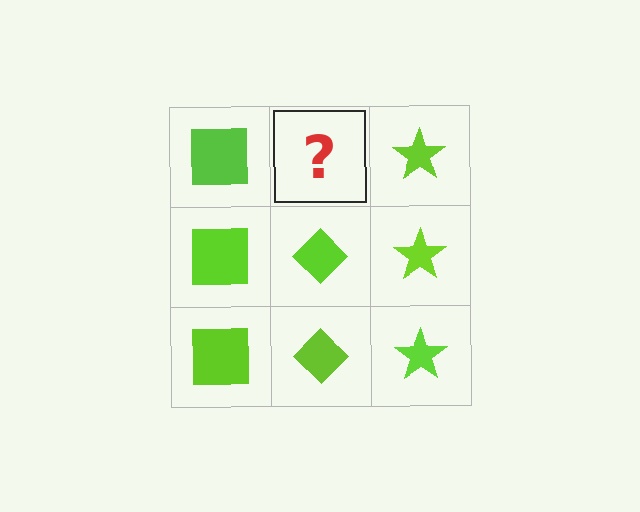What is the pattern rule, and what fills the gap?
The rule is that each column has a consistent shape. The gap should be filled with a lime diamond.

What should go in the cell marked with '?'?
The missing cell should contain a lime diamond.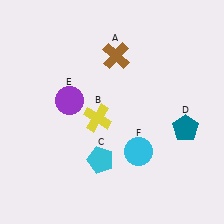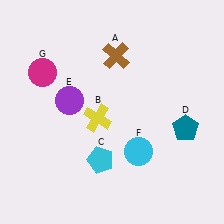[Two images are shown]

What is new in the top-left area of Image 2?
A magenta circle (G) was added in the top-left area of Image 2.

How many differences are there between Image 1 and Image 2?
There is 1 difference between the two images.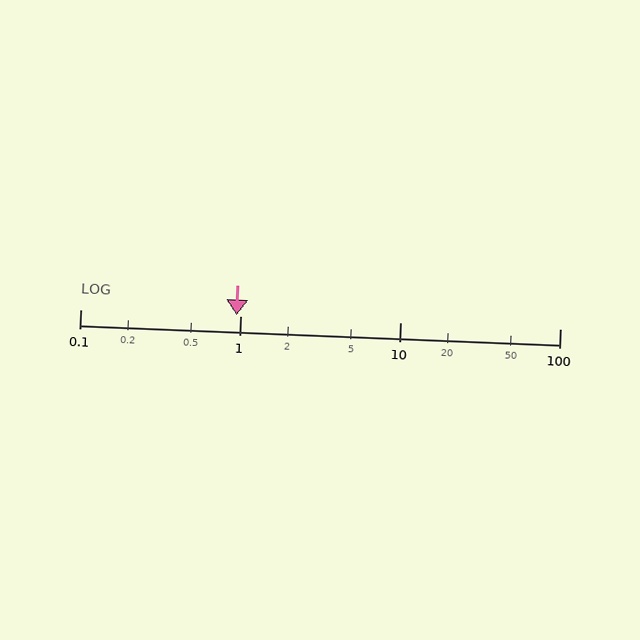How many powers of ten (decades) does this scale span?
The scale spans 3 decades, from 0.1 to 100.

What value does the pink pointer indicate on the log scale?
The pointer indicates approximately 0.95.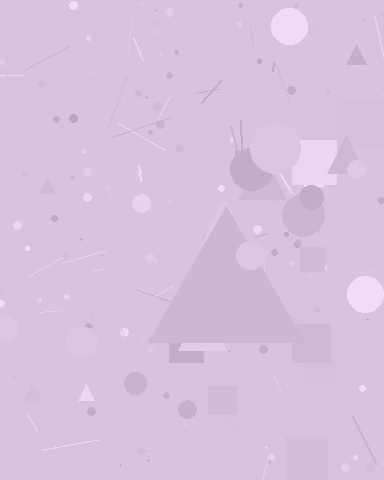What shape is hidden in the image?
A triangle is hidden in the image.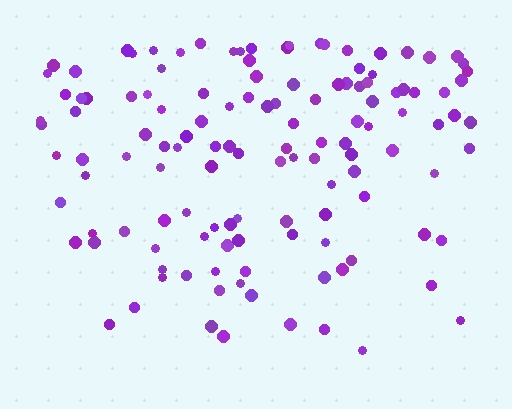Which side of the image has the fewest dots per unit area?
The bottom.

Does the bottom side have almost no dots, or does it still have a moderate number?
Still a moderate number, just noticeably fewer than the top.